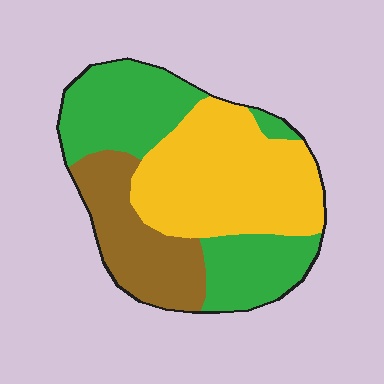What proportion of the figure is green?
Green covers 37% of the figure.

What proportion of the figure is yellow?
Yellow takes up about two fifths (2/5) of the figure.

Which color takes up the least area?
Brown, at roughly 20%.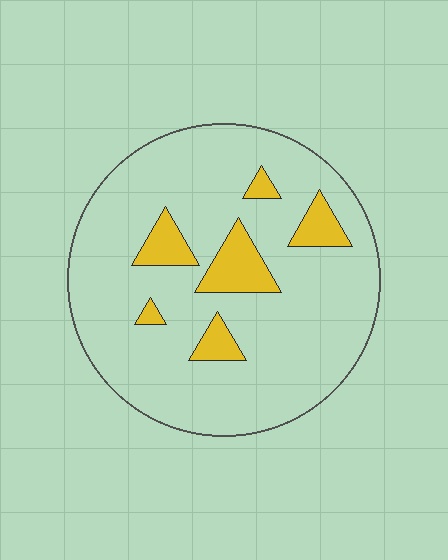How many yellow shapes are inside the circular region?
6.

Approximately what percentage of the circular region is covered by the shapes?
Approximately 15%.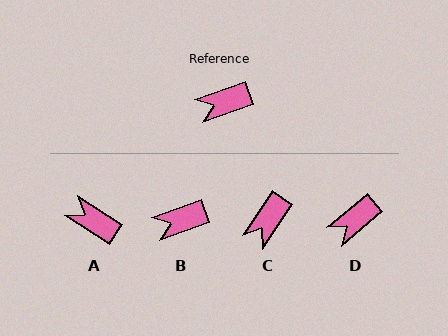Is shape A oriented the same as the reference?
No, it is off by about 52 degrees.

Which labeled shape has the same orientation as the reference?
B.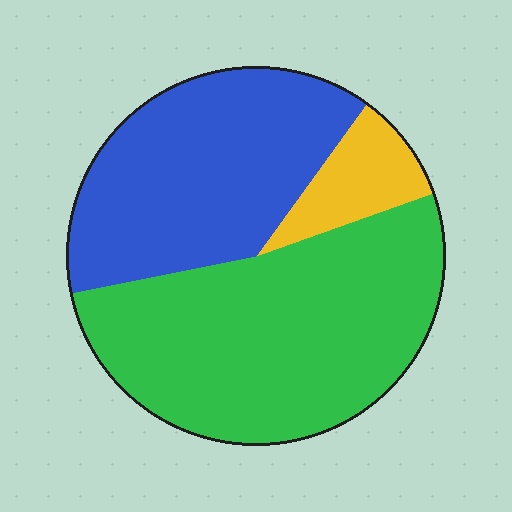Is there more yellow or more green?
Green.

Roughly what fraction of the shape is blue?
Blue covers around 40% of the shape.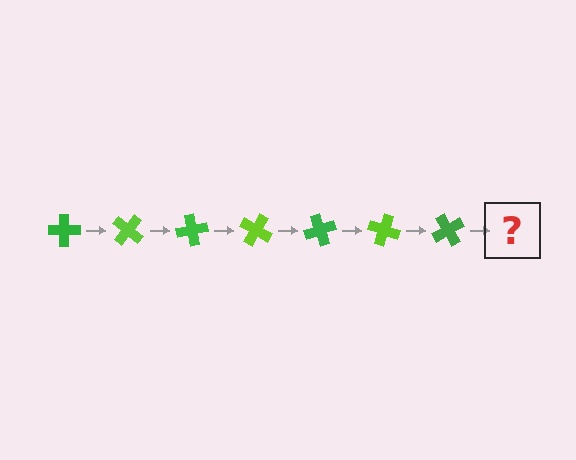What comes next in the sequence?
The next element should be a lime cross, rotated 280 degrees from the start.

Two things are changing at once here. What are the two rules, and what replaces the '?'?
The two rules are that it rotates 40 degrees each step and the color cycles through green and lime. The '?' should be a lime cross, rotated 280 degrees from the start.